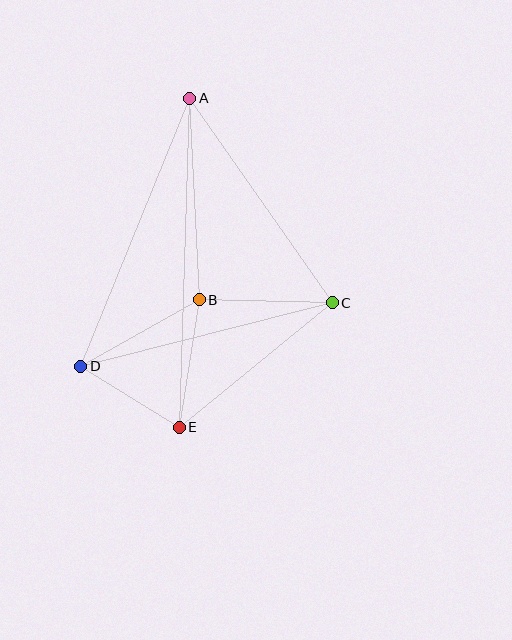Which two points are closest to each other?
Points D and E are closest to each other.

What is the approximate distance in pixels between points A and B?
The distance between A and B is approximately 202 pixels.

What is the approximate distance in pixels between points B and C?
The distance between B and C is approximately 133 pixels.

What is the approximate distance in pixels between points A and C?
The distance between A and C is approximately 250 pixels.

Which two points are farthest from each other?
Points A and E are farthest from each other.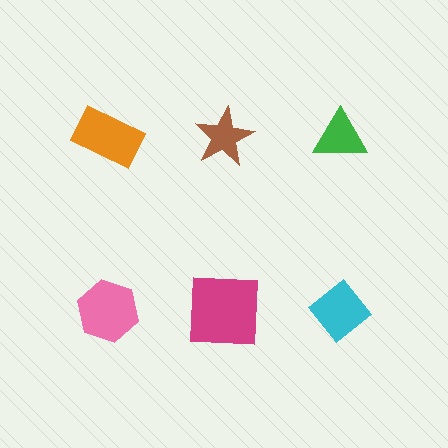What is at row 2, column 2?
A magenta square.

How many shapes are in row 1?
3 shapes.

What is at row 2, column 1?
A pink hexagon.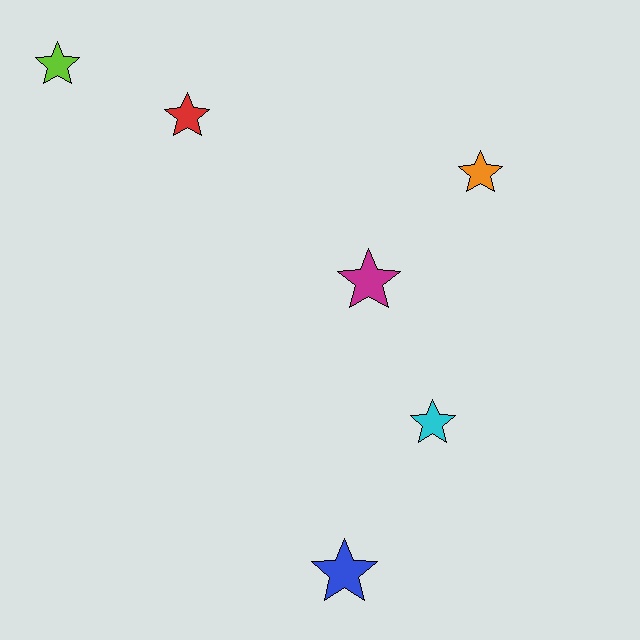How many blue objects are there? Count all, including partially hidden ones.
There is 1 blue object.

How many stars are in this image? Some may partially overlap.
There are 6 stars.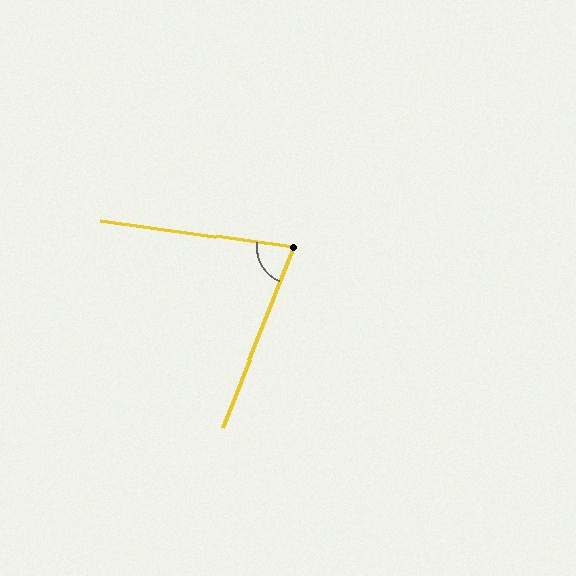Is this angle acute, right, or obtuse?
It is acute.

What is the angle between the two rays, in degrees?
Approximately 76 degrees.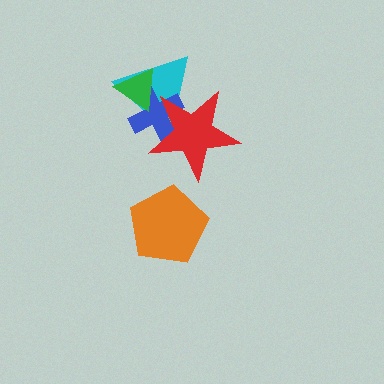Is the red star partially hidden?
No, no other shape covers it.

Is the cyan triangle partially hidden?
Yes, it is partially covered by another shape.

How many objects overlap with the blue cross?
3 objects overlap with the blue cross.